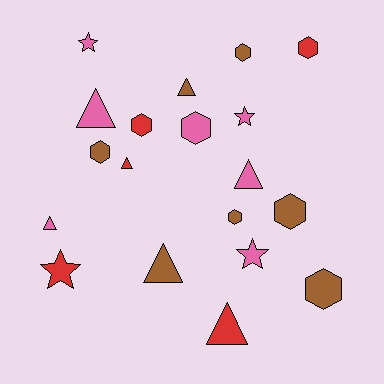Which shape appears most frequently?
Hexagon, with 8 objects.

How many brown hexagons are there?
There are 5 brown hexagons.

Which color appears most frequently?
Brown, with 7 objects.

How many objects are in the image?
There are 19 objects.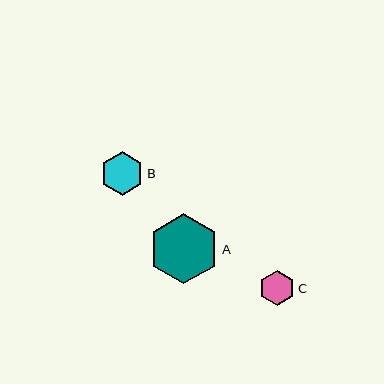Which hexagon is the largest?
Hexagon A is the largest with a size of approximately 70 pixels.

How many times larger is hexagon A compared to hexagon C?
Hexagon A is approximately 2.0 times the size of hexagon C.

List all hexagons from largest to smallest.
From largest to smallest: A, B, C.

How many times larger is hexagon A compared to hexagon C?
Hexagon A is approximately 2.0 times the size of hexagon C.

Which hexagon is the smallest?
Hexagon C is the smallest with a size of approximately 35 pixels.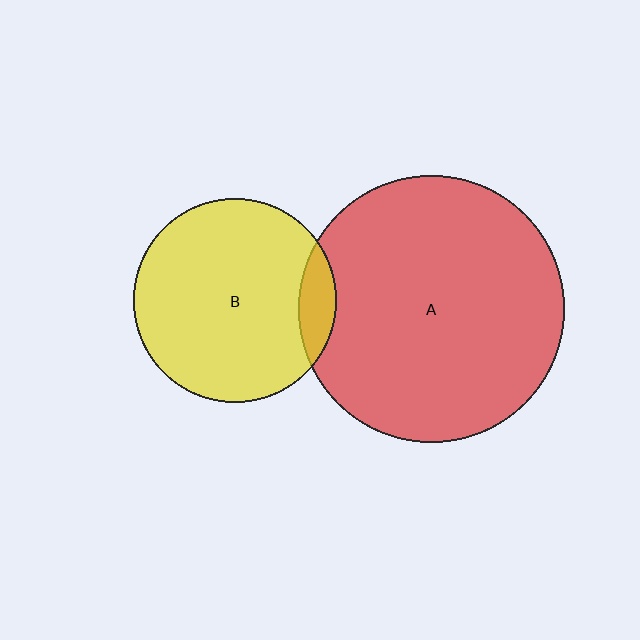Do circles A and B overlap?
Yes.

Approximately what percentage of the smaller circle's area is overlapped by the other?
Approximately 10%.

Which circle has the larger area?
Circle A (red).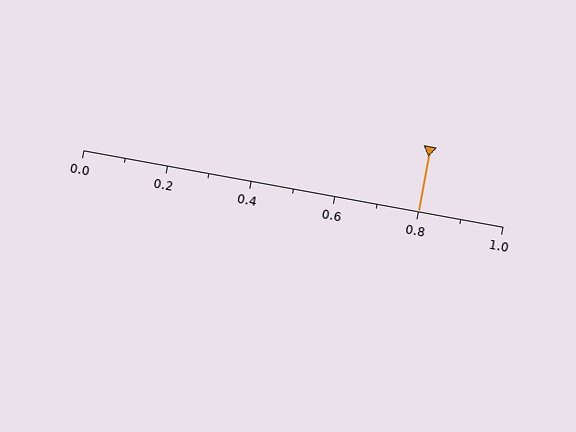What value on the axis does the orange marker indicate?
The marker indicates approximately 0.8.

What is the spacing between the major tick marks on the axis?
The major ticks are spaced 0.2 apart.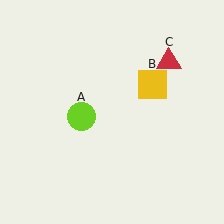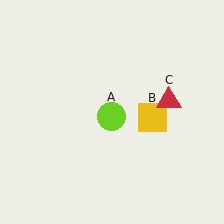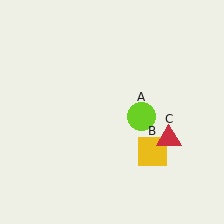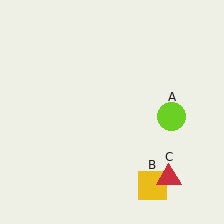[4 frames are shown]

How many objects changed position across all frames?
3 objects changed position: lime circle (object A), yellow square (object B), red triangle (object C).